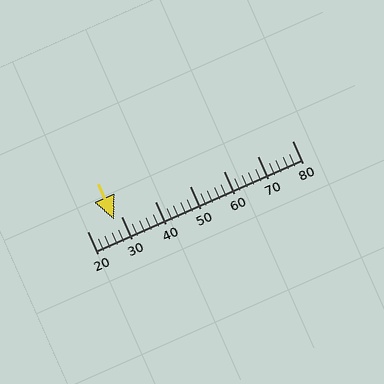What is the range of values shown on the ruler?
The ruler shows values from 20 to 80.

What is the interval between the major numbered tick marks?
The major tick marks are spaced 10 units apart.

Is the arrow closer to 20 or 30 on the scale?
The arrow is closer to 30.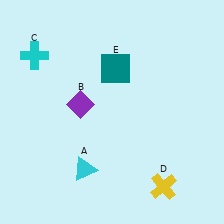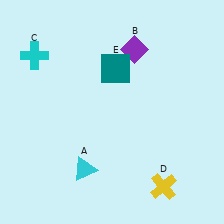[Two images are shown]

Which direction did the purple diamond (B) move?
The purple diamond (B) moved up.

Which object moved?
The purple diamond (B) moved up.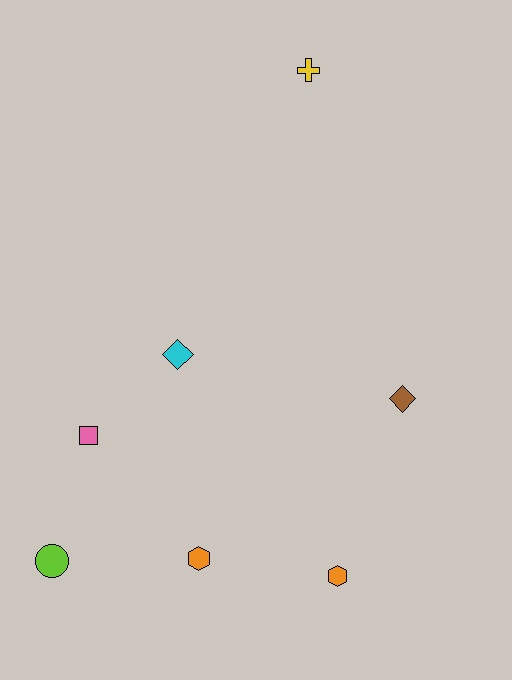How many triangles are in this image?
There are no triangles.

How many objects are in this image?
There are 7 objects.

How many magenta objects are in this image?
There are no magenta objects.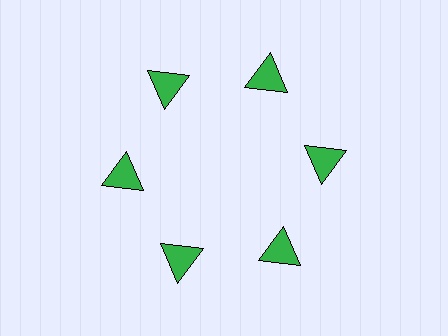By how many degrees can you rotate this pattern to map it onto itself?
The pattern maps onto itself every 60 degrees of rotation.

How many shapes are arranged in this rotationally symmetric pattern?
There are 6 shapes, arranged in 6 groups of 1.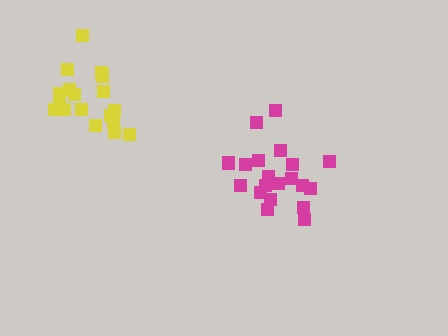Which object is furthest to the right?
The magenta cluster is rightmost.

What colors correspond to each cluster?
The clusters are colored: magenta, yellow.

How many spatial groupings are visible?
There are 2 spatial groupings.